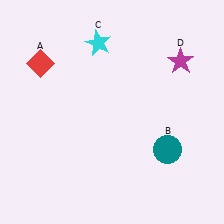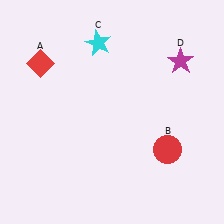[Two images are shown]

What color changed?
The circle (B) changed from teal in Image 1 to red in Image 2.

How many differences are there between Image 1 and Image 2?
There is 1 difference between the two images.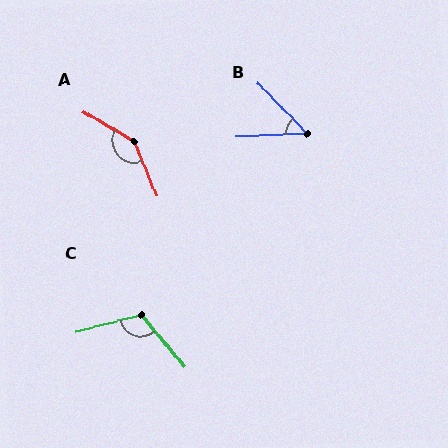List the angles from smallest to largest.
B (48°), C (115°), A (143°).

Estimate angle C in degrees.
Approximately 115 degrees.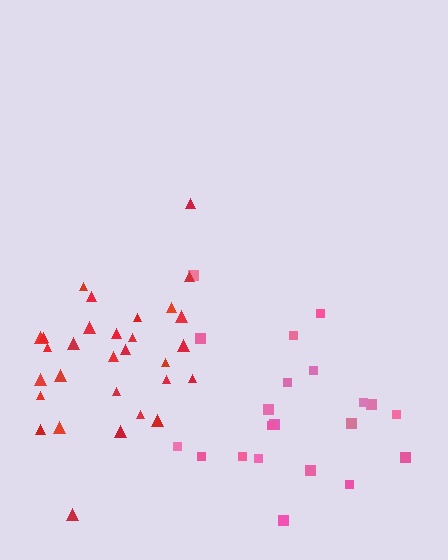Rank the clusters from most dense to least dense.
red, pink.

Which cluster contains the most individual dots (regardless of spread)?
Red (30).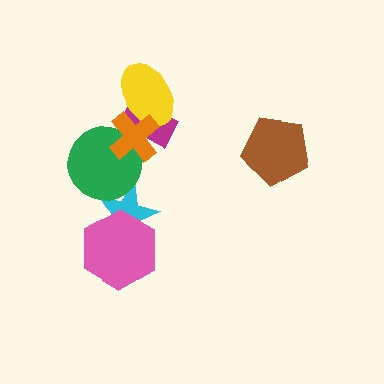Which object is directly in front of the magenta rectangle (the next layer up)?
The yellow ellipse is directly in front of the magenta rectangle.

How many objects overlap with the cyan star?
2 objects overlap with the cyan star.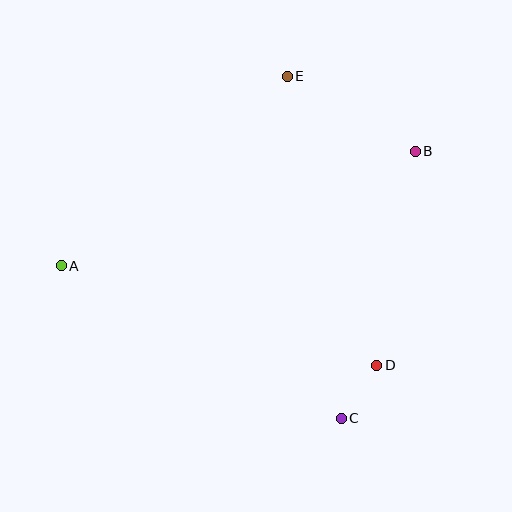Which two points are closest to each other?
Points C and D are closest to each other.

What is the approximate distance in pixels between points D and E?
The distance between D and E is approximately 303 pixels.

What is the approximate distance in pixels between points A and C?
The distance between A and C is approximately 319 pixels.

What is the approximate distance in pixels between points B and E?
The distance between B and E is approximately 149 pixels.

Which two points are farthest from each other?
Points A and B are farthest from each other.